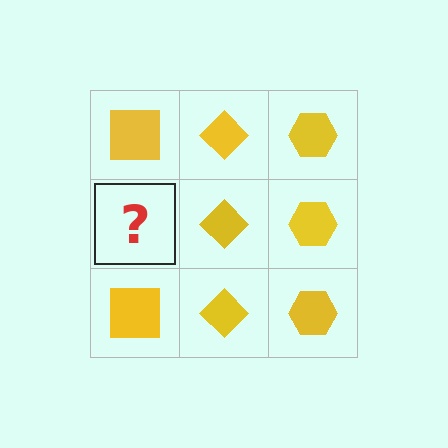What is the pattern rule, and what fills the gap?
The rule is that each column has a consistent shape. The gap should be filled with a yellow square.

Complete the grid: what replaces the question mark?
The question mark should be replaced with a yellow square.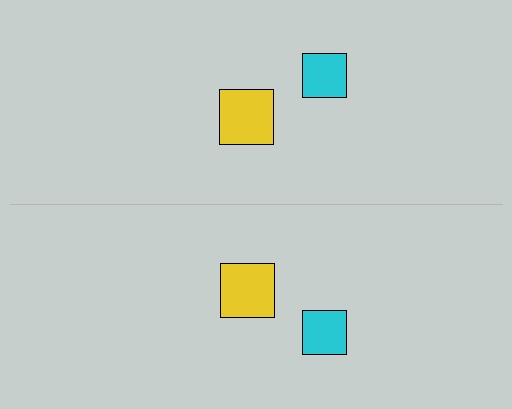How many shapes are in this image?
There are 4 shapes in this image.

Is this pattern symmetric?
Yes, this pattern has bilateral (reflection) symmetry.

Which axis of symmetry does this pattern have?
The pattern has a horizontal axis of symmetry running through the center of the image.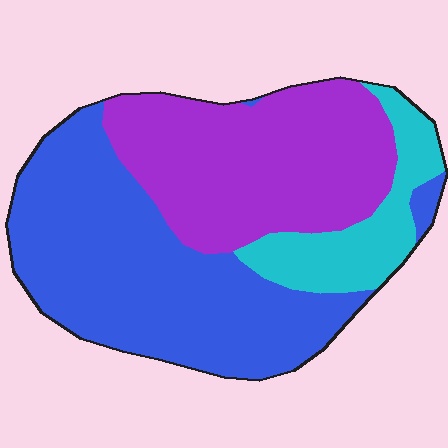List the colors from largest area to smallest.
From largest to smallest: blue, purple, cyan.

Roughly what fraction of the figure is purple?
Purple takes up about three eighths (3/8) of the figure.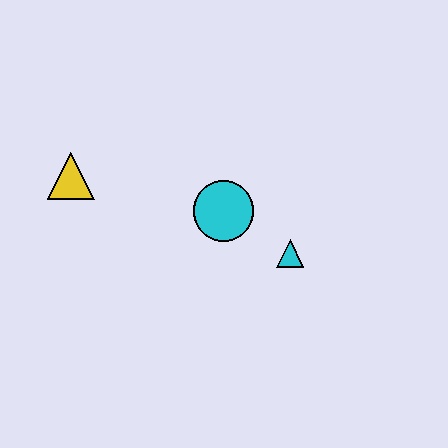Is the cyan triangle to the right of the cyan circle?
Yes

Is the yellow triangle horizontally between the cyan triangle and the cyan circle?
No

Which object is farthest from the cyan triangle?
The yellow triangle is farthest from the cyan triangle.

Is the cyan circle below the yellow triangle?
Yes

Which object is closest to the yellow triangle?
The cyan circle is closest to the yellow triangle.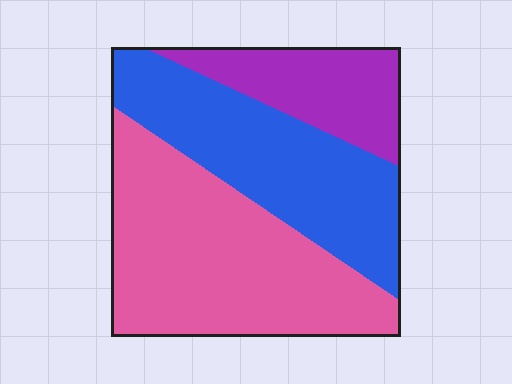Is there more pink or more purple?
Pink.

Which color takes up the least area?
Purple, at roughly 20%.